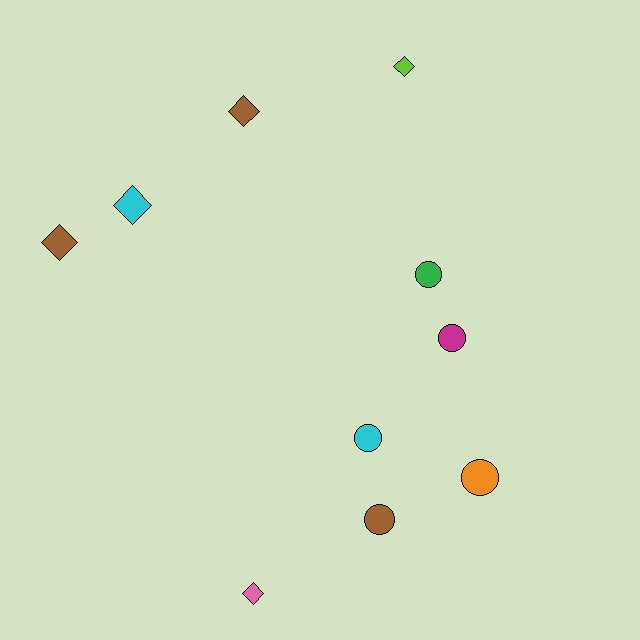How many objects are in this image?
There are 10 objects.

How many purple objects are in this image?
There are no purple objects.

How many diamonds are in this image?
There are 5 diamonds.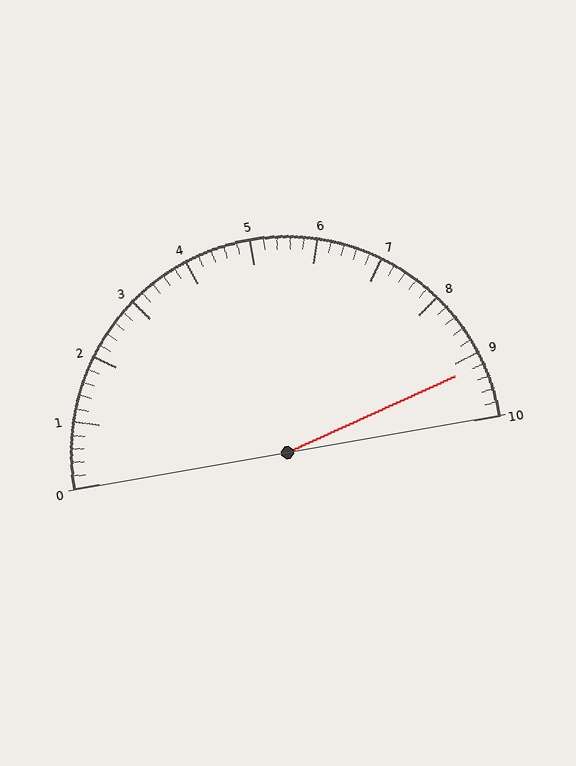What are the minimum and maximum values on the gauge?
The gauge ranges from 0 to 10.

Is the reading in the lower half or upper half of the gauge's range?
The reading is in the upper half of the range (0 to 10).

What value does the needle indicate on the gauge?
The needle indicates approximately 9.2.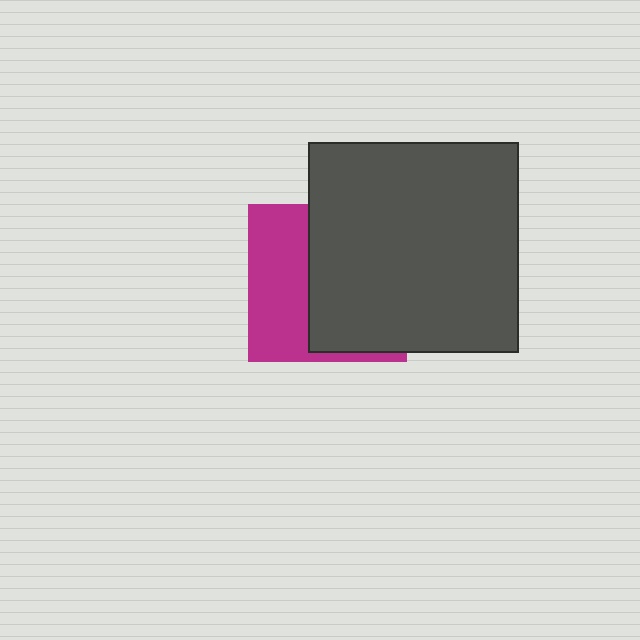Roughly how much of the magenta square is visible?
A small part of it is visible (roughly 41%).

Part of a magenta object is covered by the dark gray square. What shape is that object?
It is a square.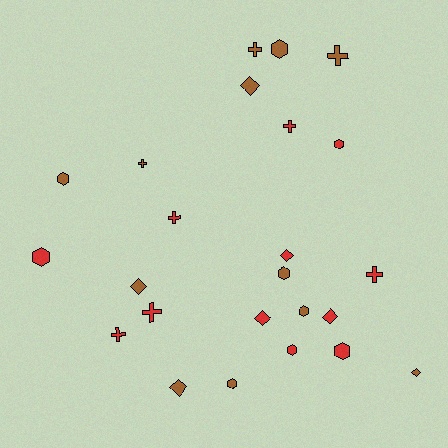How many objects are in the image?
There are 24 objects.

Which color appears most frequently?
Brown, with 12 objects.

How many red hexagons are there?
There are 4 red hexagons.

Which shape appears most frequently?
Hexagon, with 9 objects.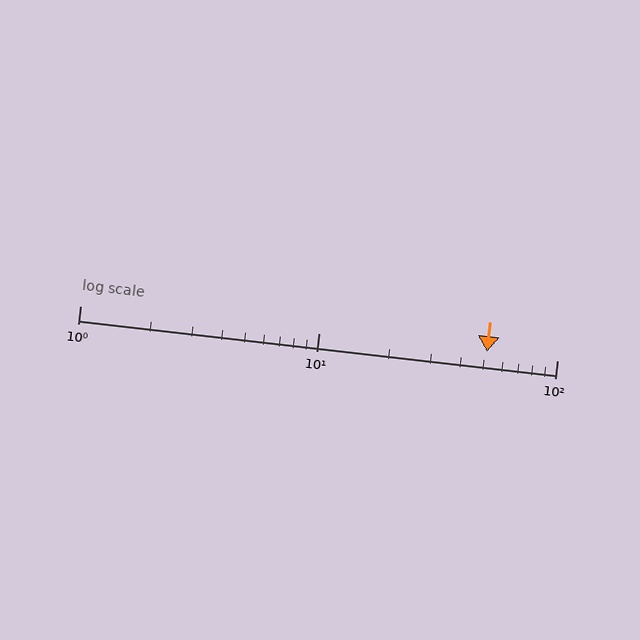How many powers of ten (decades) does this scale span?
The scale spans 2 decades, from 1 to 100.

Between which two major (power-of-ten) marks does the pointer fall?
The pointer is between 10 and 100.